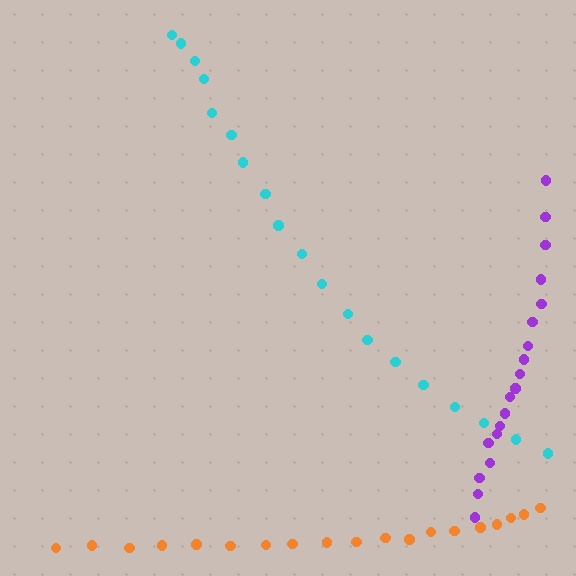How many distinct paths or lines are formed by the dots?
There are 3 distinct paths.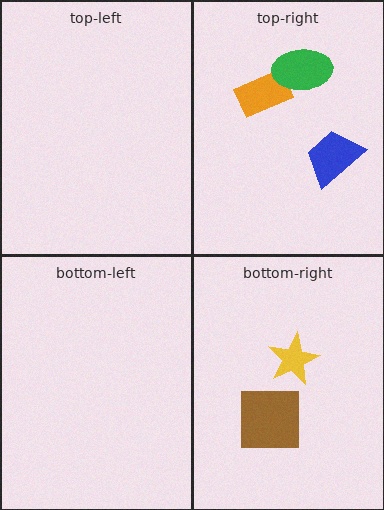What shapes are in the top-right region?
The orange rectangle, the green ellipse, the blue trapezoid.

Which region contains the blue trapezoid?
The top-right region.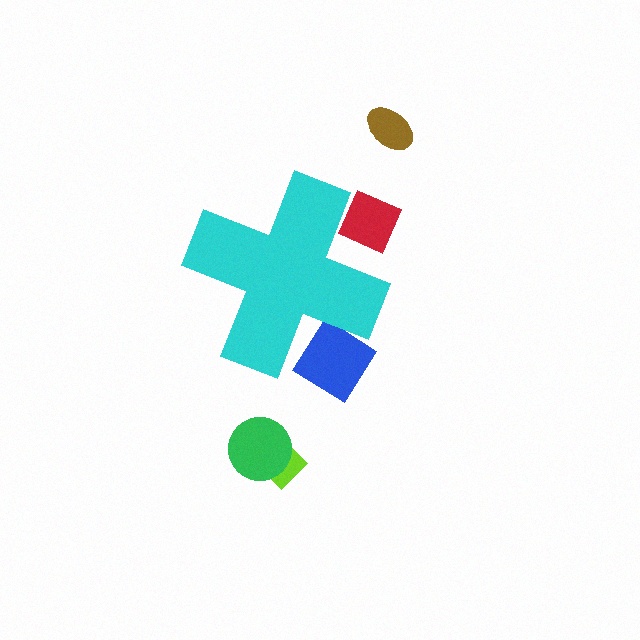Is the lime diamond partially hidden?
No, the lime diamond is fully visible.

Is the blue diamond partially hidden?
Yes, the blue diamond is partially hidden behind the cyan cross.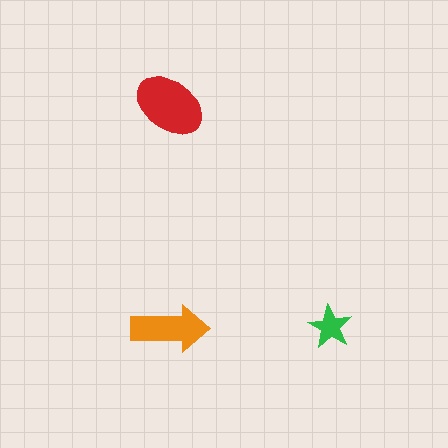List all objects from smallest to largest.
The green star, the orange arrow, the red ellipse.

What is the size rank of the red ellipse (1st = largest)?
1st.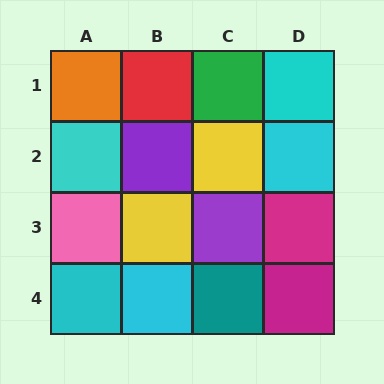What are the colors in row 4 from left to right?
Cyan, cyan, teal, magenta.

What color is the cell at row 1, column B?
Red.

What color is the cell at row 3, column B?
Yellow.